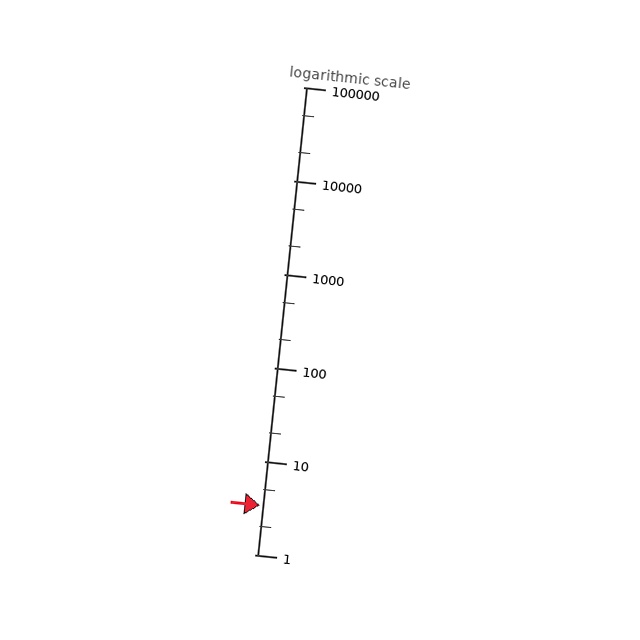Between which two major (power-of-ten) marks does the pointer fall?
The pointer is between 1 and 10.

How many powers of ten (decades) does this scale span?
The scale spans 5 decades, from 1 to 100000.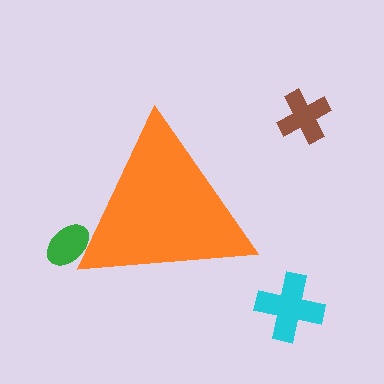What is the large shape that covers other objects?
An orange triangle.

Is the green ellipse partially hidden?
Yes, the green ellipse is partially hidden behind the orange triangle.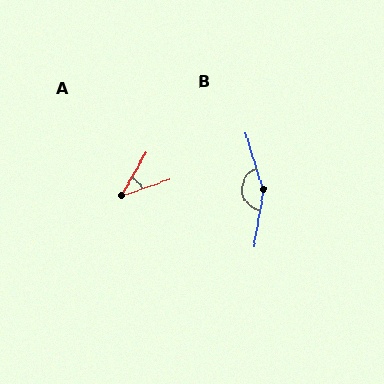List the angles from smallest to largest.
A (41°), B (153°).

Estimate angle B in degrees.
Approximately 153 degrees.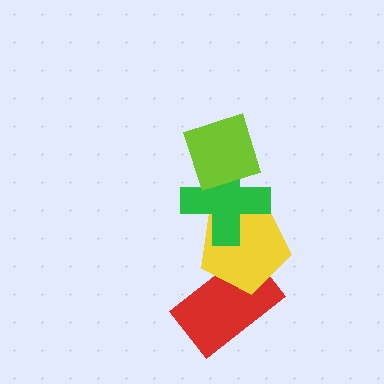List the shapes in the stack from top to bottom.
From top to bottom: the lime diamond, the green cross, the yellow pentagon, the red rectangle.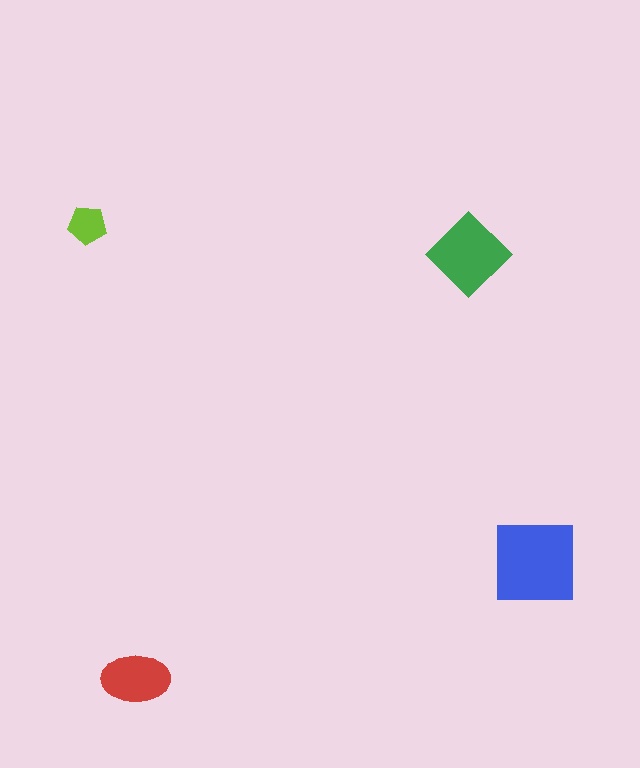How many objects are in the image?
There are 4 objects in the image.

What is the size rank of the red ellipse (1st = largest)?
3rd.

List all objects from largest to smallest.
The blue square, the green diamond, the red ellipse, the lime pentagon.